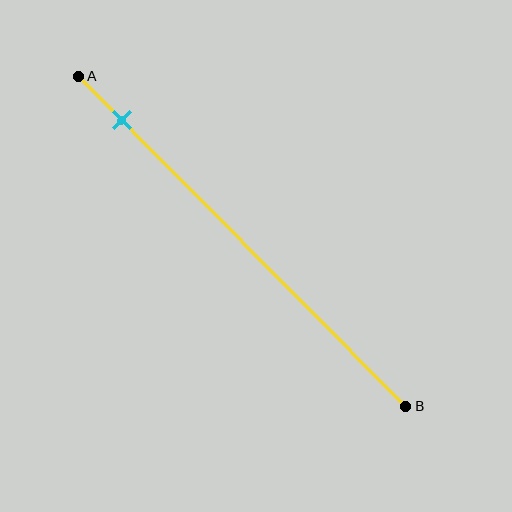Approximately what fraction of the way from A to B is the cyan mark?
The cyan mark is approximately 15% of the way from A to B.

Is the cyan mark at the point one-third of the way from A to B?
No, the mark is at about 15% from A, not at the 33% one-third point.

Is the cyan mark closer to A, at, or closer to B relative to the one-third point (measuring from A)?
The cyan mark is closer to point A than the one-third point of segment AB.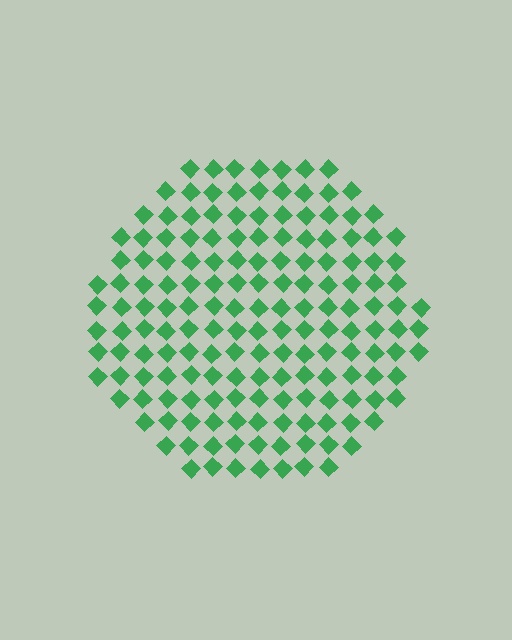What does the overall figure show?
The overall figure shows a circle.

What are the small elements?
The small elements are diamonds.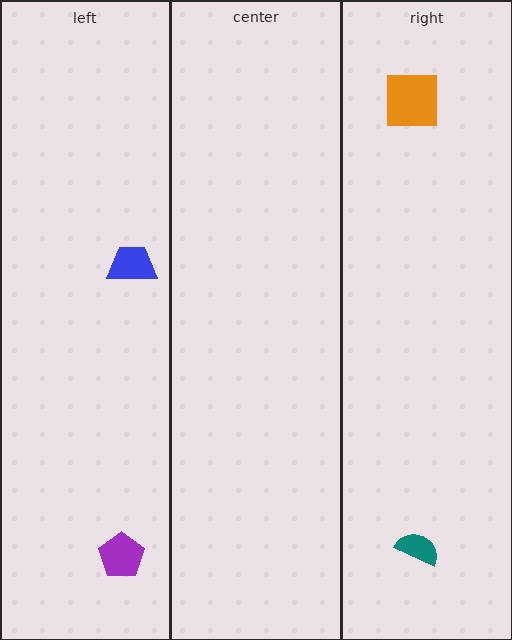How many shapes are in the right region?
2.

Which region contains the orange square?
The right region.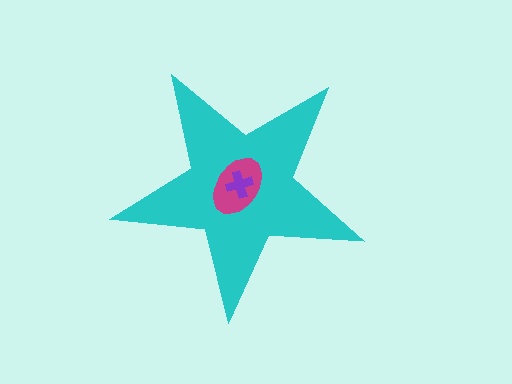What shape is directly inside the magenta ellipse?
The purple cross.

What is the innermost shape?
The purple cross.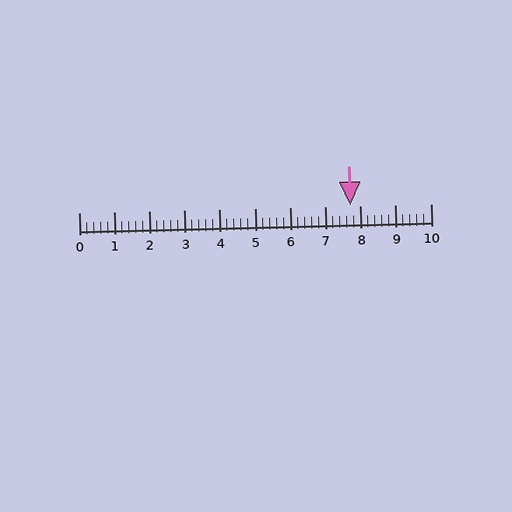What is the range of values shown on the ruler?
The ruler shows values from 0 to 10.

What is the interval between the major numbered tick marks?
The major tick marks are spaced 1 units apart.